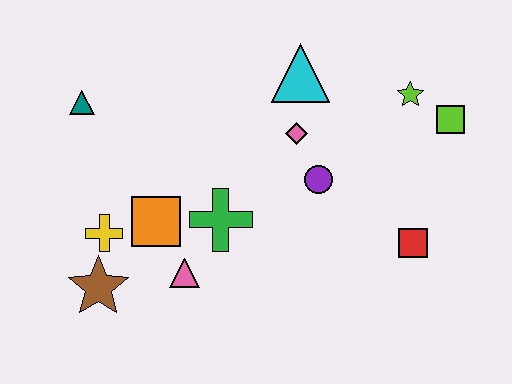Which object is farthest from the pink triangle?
The lime square is farthest from the pink triangle.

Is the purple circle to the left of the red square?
Yes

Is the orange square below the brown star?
No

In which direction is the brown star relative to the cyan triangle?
The brown star is below the cyan triangle.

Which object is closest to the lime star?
The lime square is closest to the lime star.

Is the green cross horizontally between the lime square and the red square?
No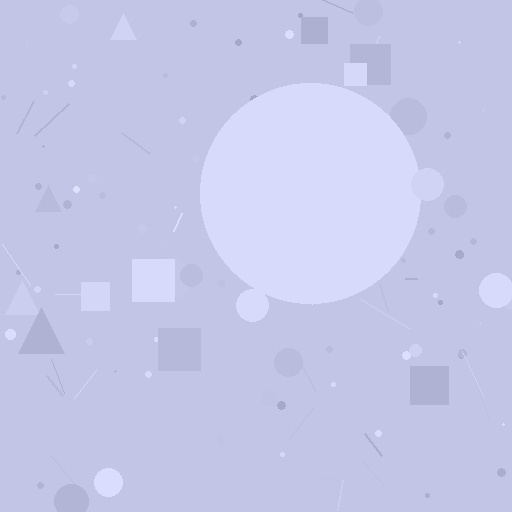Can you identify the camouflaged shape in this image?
The camouflaged shape is a circle.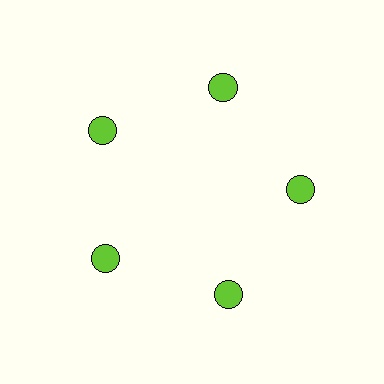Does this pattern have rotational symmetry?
Yes, this pattern has 5-fold rotational symmetry. It looks the same after rotating 72 degrees around the center.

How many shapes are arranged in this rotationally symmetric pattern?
There are 5 shapes, arranged in 5 groups of 1.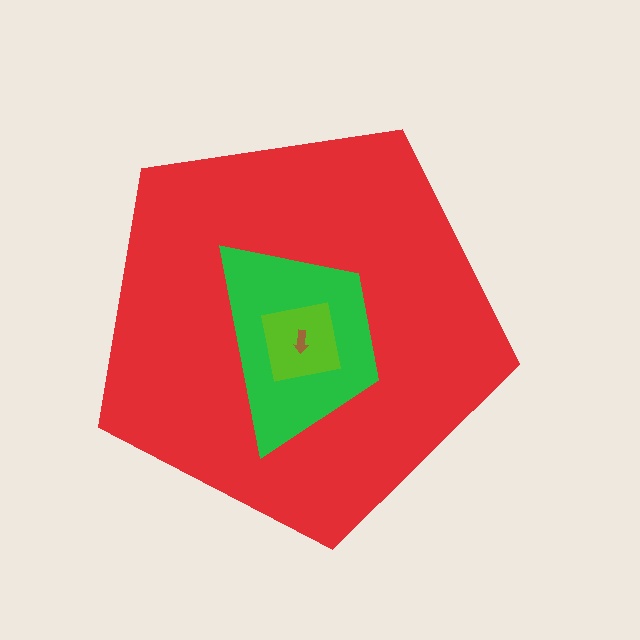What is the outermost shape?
The red pentagon.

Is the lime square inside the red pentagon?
Yes.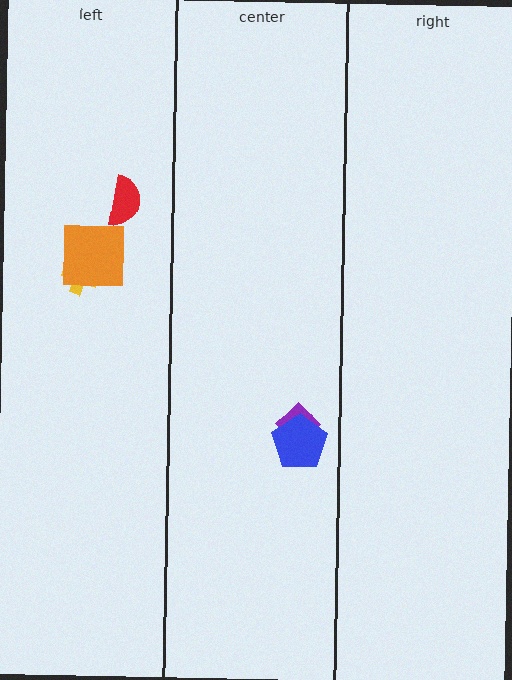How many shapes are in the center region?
2.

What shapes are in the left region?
The yellow cross, the orange square, the red semicircle.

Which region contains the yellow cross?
The left region.